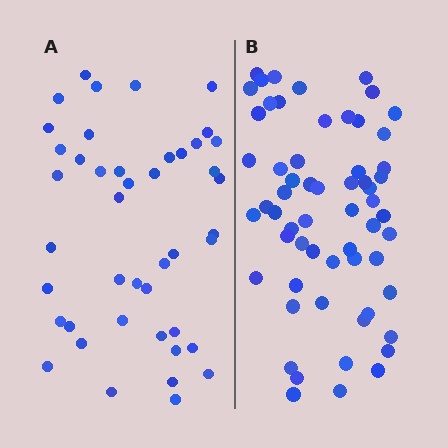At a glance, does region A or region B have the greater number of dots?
Region B (the right region) has more dots.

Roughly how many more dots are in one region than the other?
Region B has approximately 15 more dots than region A.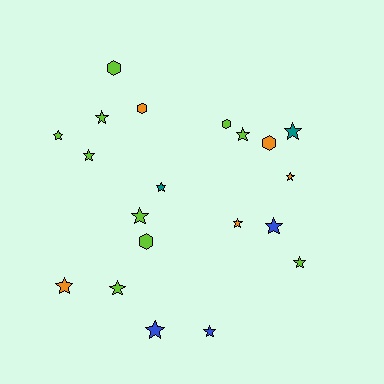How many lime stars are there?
There are 7 lime stars.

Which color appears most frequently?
Lime, with 10 objects.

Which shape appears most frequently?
Star, with 15 objects.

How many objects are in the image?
There are 20 objects.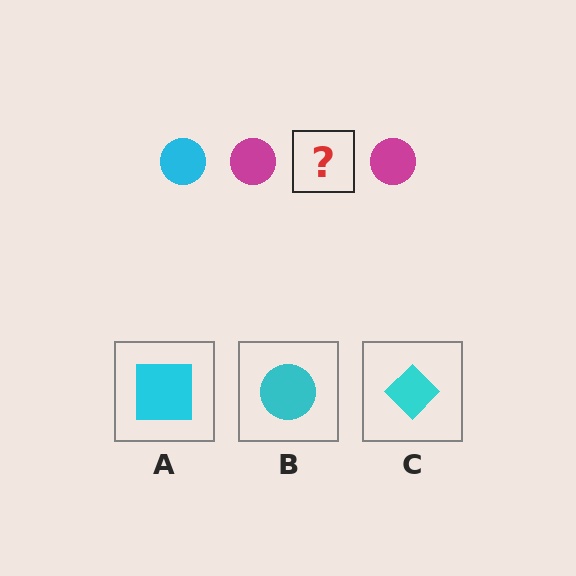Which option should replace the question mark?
Option B.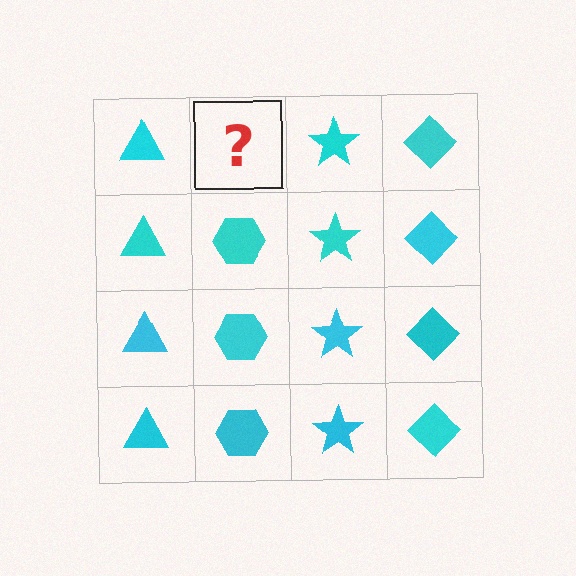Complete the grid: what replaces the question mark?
The question mark should be replaced with a cyan hexagon.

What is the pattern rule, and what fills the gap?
The rule is that each column has a consistent shape. The gap should be filled with a cyan hexagon.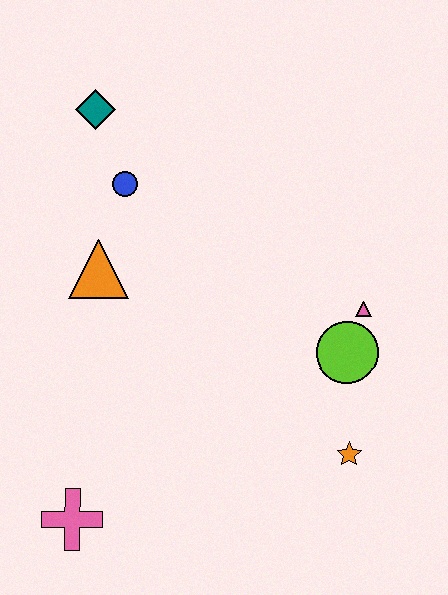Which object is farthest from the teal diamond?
The orange star is farthest from the teal diamond.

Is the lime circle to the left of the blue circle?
No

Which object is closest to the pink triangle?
The lime circle is closest to the pink triangle.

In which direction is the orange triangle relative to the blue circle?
The orange triangle is below the blue circle.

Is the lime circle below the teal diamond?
Yes